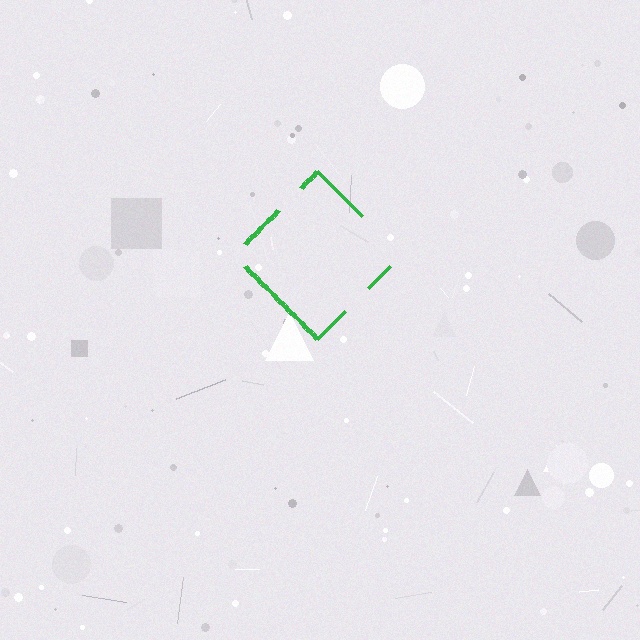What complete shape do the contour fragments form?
The contour fragments form a diamond.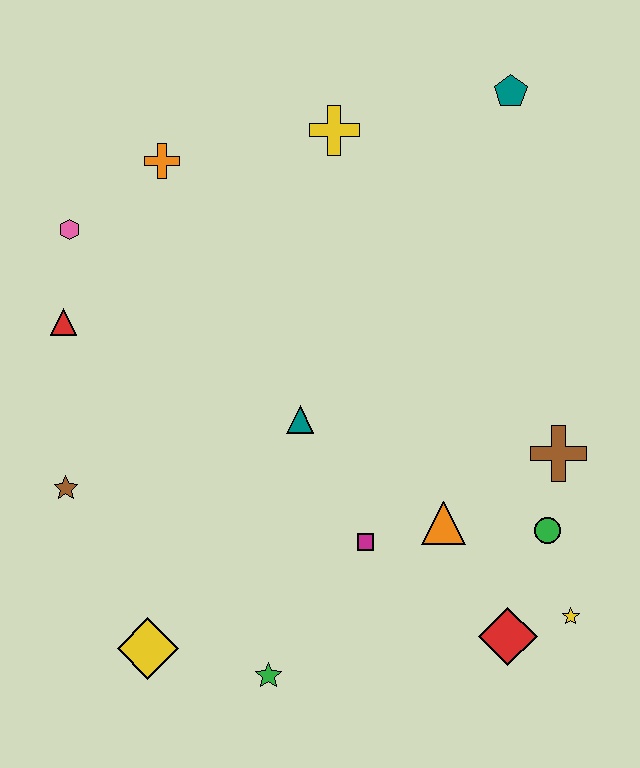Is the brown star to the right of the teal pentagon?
No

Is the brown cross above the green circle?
Yes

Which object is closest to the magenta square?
The orange triangle is closest to the magenta square.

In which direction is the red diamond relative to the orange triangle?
The red diamond is below the orange triangle.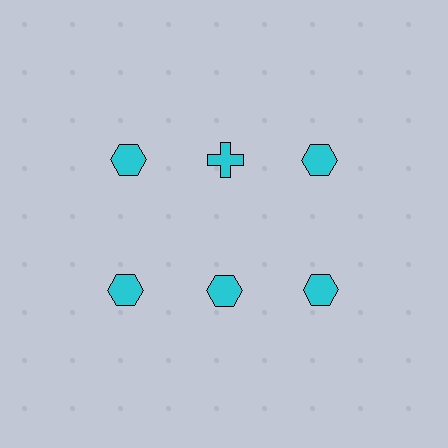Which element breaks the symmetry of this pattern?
The cyan cross in the top row, second from left column breaks the symmetry. All other shapes are cyan hexagons.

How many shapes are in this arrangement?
There are 6 shapes arranged in a grid pattern.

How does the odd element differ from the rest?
It has a different shape: cross instead of hexagon.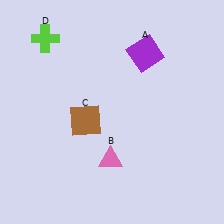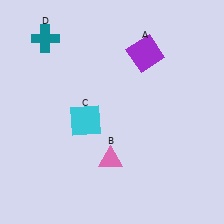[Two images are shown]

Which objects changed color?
C changed from brown to cyan. D changed from lime to teal.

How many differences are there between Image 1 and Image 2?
There are 2 differences between the two images.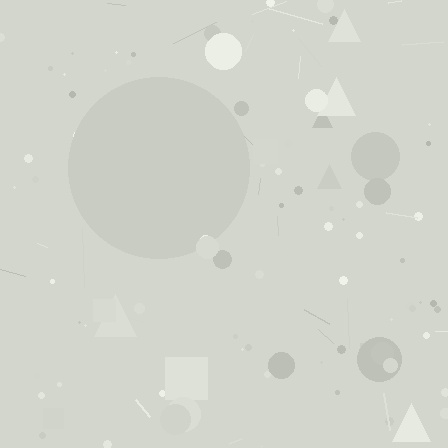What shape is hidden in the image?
A circle is hidden in the image.